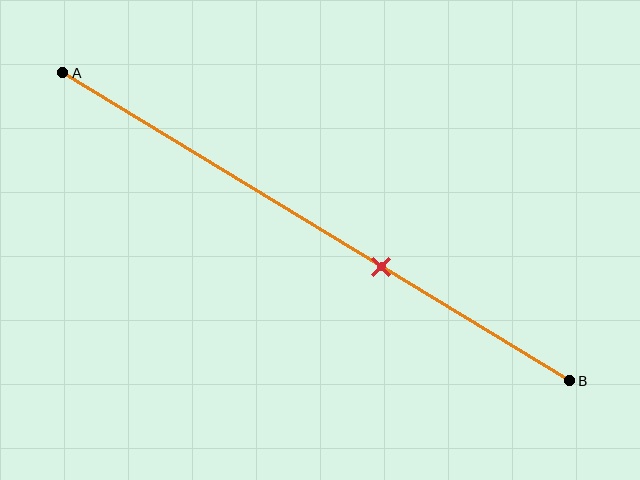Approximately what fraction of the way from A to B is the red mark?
The red mark is approximately 65% of the way from A to B.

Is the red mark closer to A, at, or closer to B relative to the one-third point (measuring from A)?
The red mark is closer to point B than the one-third point of segment AB.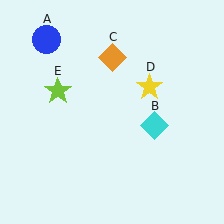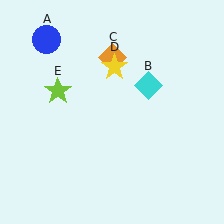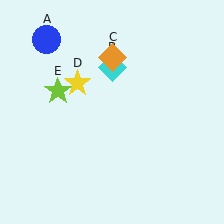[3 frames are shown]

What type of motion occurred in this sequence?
The cyan diamond (object B), yellow star (object D) rotated counterclockwise around the center of the scene.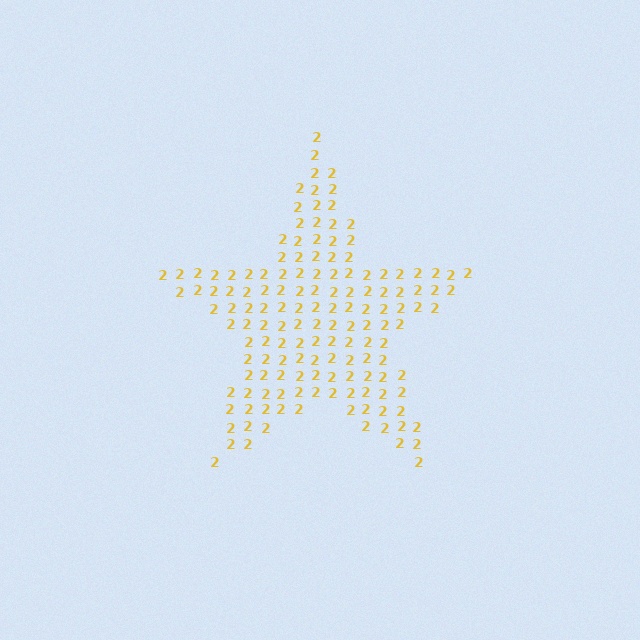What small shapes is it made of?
It is made of small digit 2's.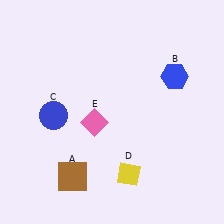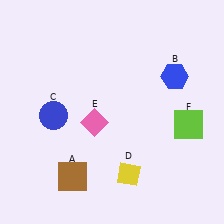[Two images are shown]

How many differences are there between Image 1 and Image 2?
There is 1 difference between the two images.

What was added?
A lime square (F) was added in Image 2.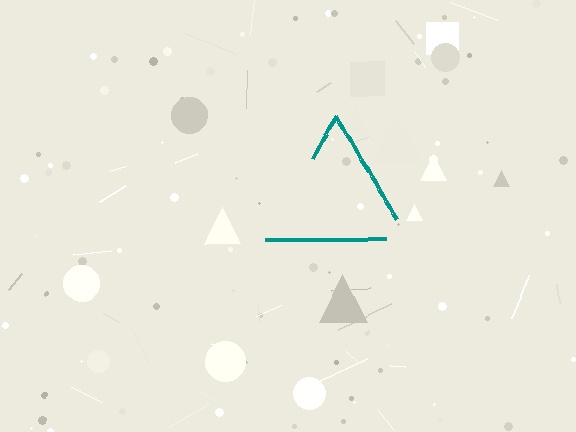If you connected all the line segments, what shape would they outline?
They would outline a triangle.